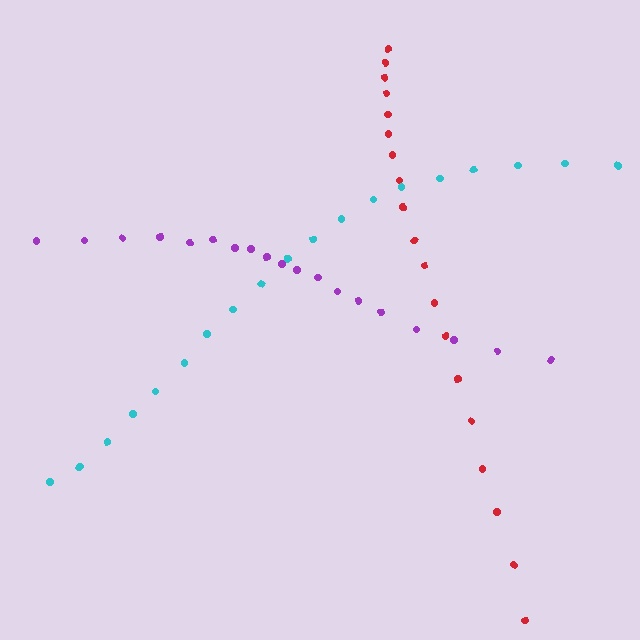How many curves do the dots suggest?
There are 3 distinct paths.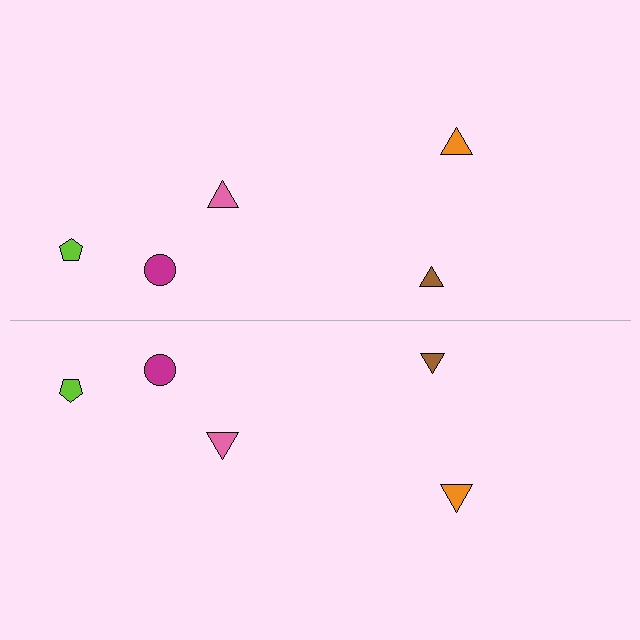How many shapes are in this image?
There are 10 shapes in this image.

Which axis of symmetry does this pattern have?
The pattern has a horizontal axis of symmetry running through the center of the image.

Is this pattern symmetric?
Yes, this pattern has bilateral (reflection) symmetry.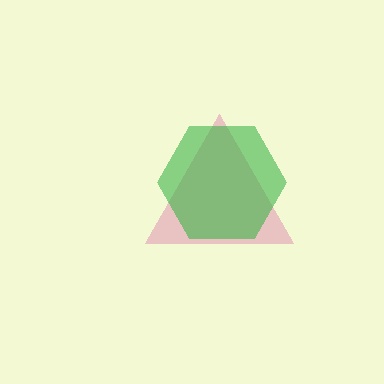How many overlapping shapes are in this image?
There are 2 overlapping shapes in the image.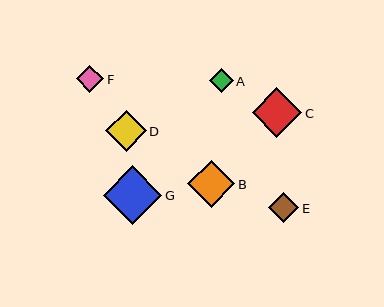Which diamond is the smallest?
Diamond A is the smallest with a size of approximately 24 pixels.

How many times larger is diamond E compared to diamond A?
Diamond E is approximately 1.3 times the size of diamond A.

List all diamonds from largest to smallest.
From largest to smallest: G, C, B, D, E, F, A.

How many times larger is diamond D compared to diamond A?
Diamond D is approximately 1.7 times the size of diamond A.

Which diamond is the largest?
Diamond G is the largest with a size of approximately 59 pixels.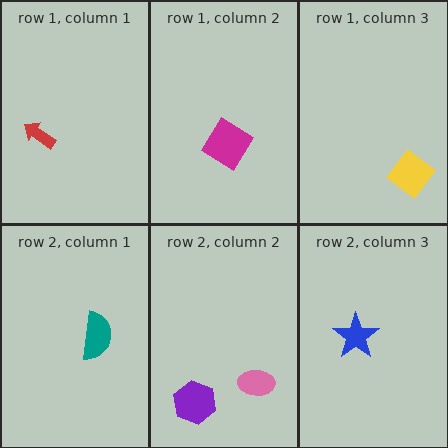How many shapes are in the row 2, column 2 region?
2.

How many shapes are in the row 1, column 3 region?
1.